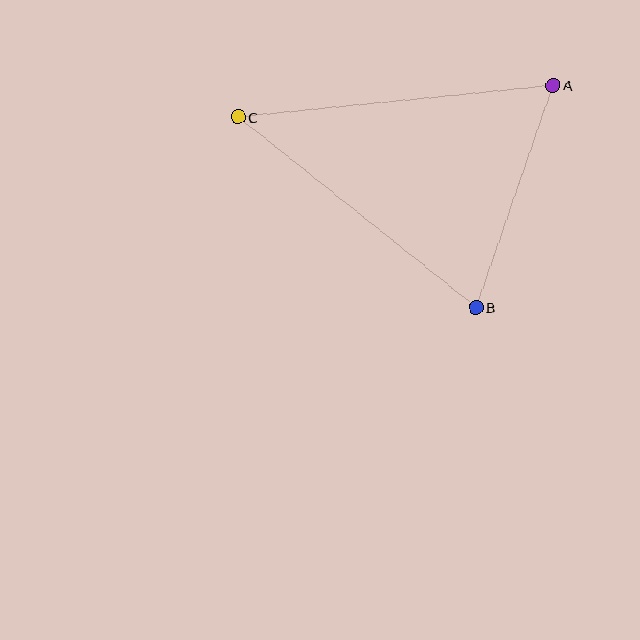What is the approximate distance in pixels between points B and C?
The distance between B and C is approximately 305 pixels.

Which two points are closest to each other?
Points A and B are closest to each other.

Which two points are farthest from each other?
Points A and C are farthest from each other.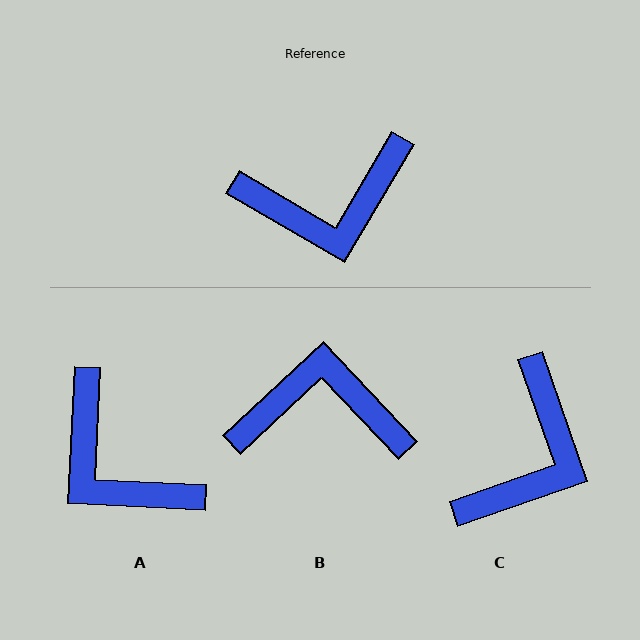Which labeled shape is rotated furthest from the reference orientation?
B, about 163 degrees away.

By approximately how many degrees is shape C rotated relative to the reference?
Approximately 50 degrees counter-clockwise.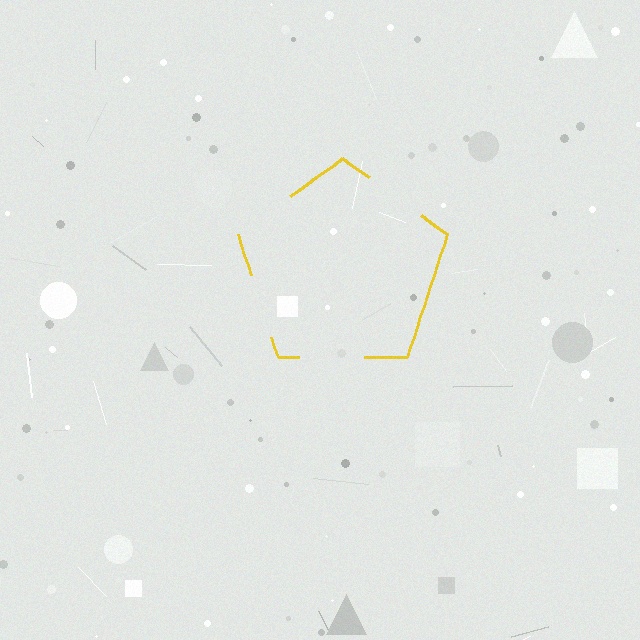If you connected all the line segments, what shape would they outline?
They would outline a pentagon.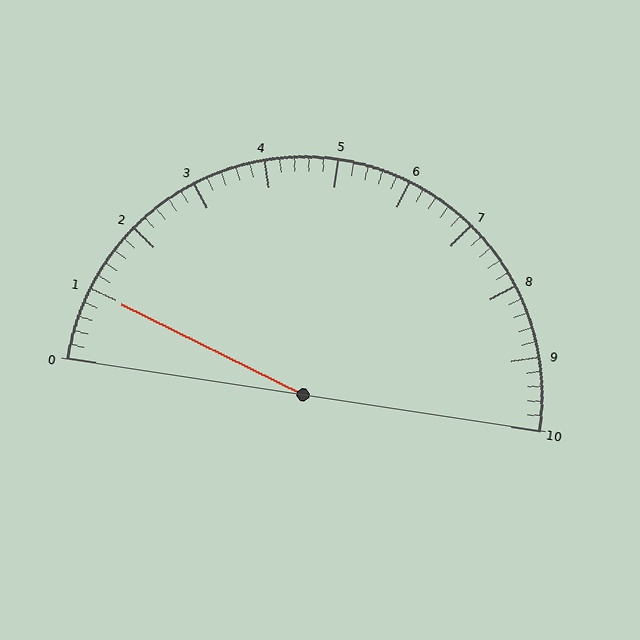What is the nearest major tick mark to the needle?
The nearest major tick mark is 1.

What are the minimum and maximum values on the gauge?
The gauge ranges from 0 to 10.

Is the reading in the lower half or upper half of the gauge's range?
The reading is in the lower half of the range (0 to 10).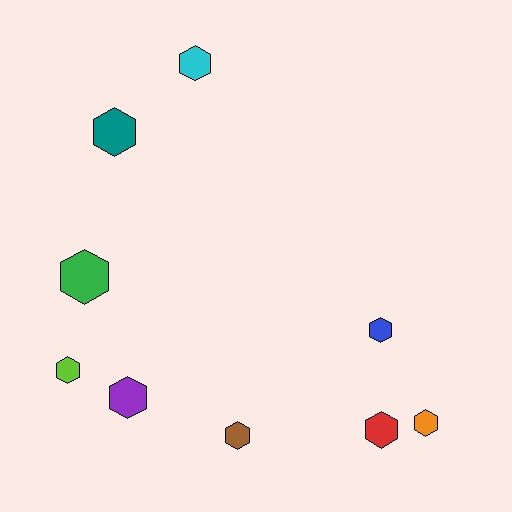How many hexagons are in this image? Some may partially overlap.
There are 9 hexagons.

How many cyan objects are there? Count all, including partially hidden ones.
There is 1 cyan object.